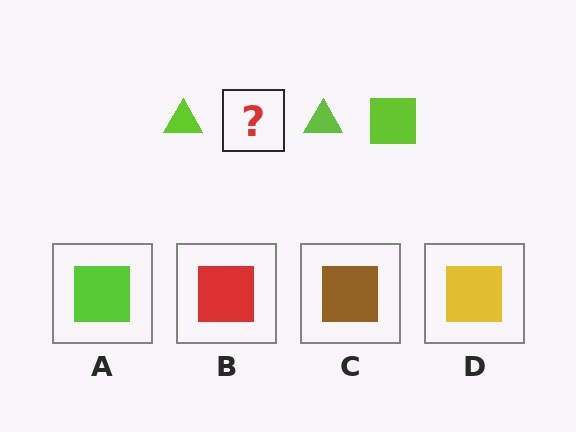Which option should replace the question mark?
Option A.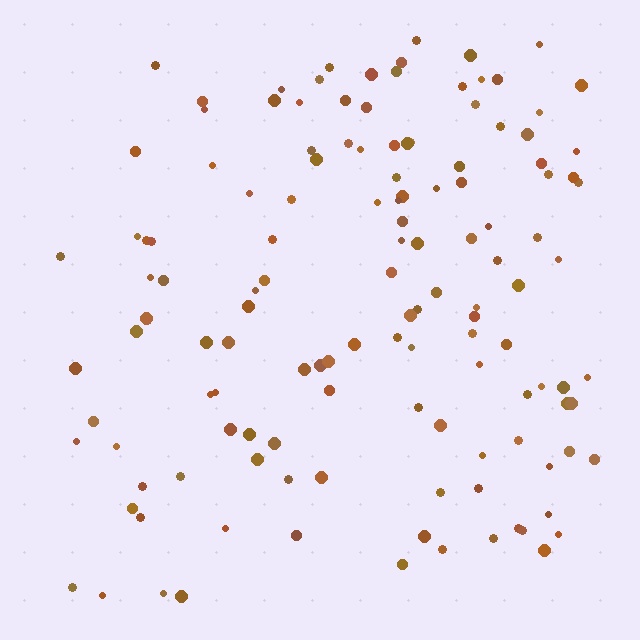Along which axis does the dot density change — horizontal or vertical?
Horizontal.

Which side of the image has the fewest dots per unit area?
The left.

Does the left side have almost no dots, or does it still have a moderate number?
Still a moderate number, just noticeably fewer than the right.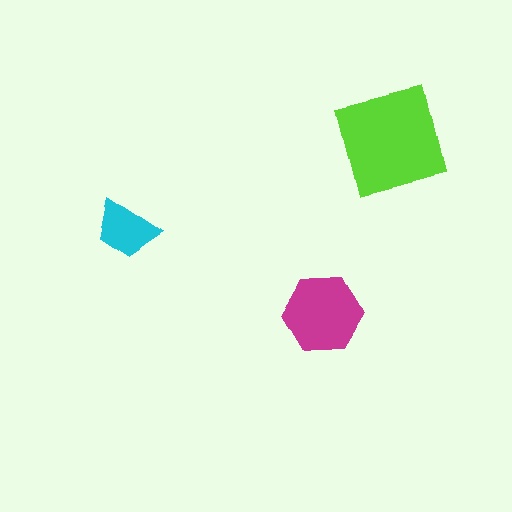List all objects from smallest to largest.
The cyan trapezoid, the magenta hexagon, the lime square.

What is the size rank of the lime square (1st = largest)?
1st.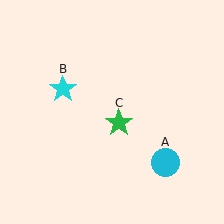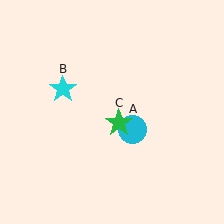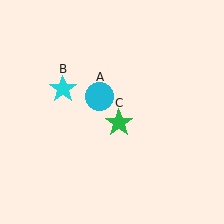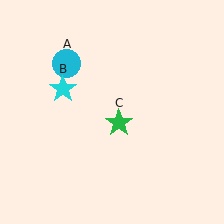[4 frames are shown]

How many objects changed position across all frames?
1 object changed position: cyan circle (object A).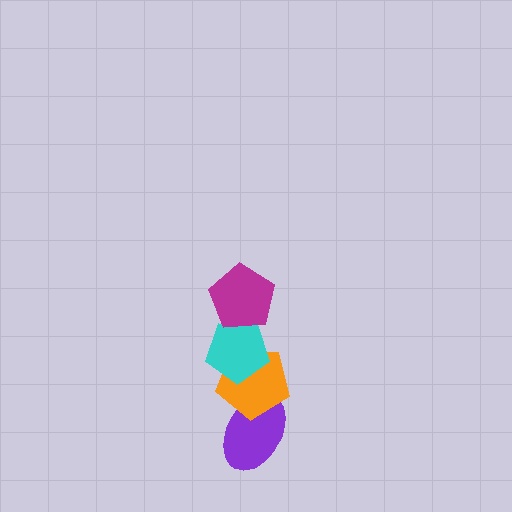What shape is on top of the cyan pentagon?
The magenta pentagon is on top of the cyan pentagon.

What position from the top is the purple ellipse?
The purple ellipse is 4th from the top.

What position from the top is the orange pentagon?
The orange pentagon is 3rd from the top.